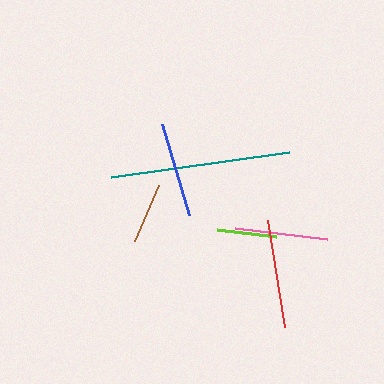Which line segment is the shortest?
The lime line is the shortest at approximately 60 pixels.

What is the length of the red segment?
The red segment is approximately 109 pixels long.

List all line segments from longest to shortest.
From longest to shortest: teal, red, blue, pink, brown, lime.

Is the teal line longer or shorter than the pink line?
The teal line is longer than the pink line.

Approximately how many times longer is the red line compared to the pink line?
The red line is approximately 1.2 times the length of the pink line.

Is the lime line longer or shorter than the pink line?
The pink line is longer than the lime line.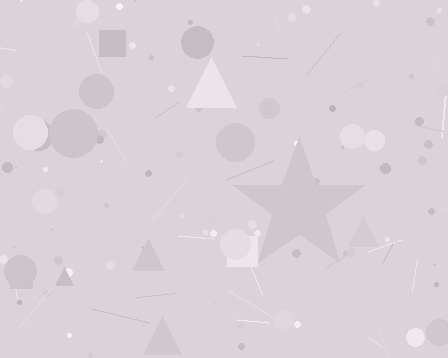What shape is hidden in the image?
A star is hidden in the image.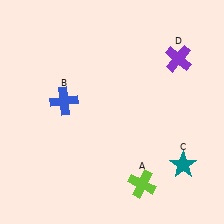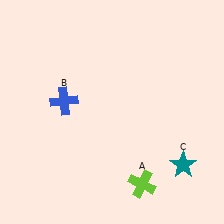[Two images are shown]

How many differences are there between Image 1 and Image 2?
There is 1 difference between the two images.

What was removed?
The purple cross (D) was removed in Image 2.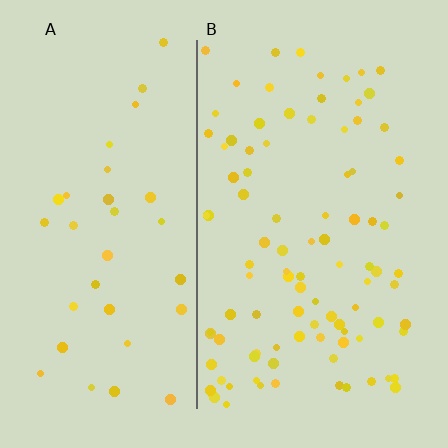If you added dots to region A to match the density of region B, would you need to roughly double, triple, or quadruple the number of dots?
Approximately triple.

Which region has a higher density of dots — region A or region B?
B (the right).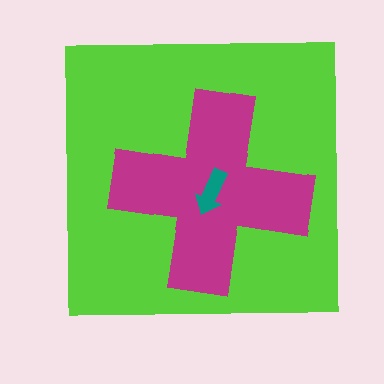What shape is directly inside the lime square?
The magenta cross.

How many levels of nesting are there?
3.